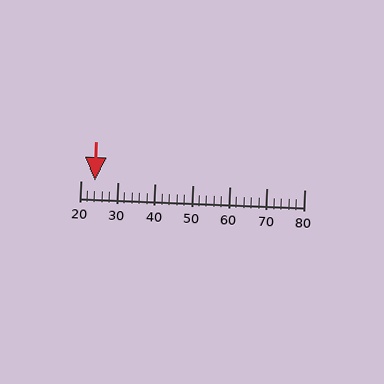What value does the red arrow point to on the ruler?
The red arrow points to approximately 24.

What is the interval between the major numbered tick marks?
The major tick marks are spaced 10 units apart.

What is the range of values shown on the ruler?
The ruler shows values from 20 to 80.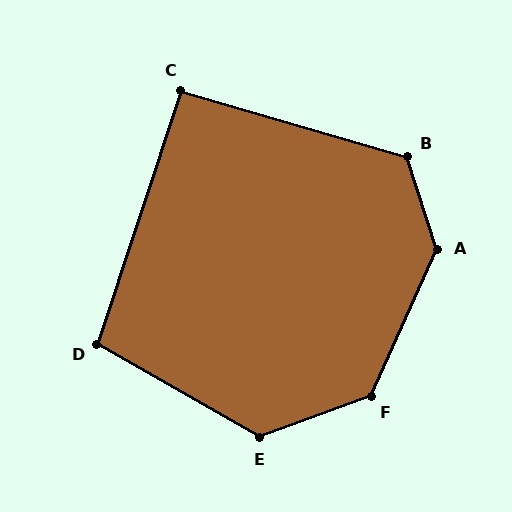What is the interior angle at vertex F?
Approximately 135 degrees (obtuse).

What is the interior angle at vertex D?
Approximately 102 degrees (obtuse).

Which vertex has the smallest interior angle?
C, at approximately 92 degrees.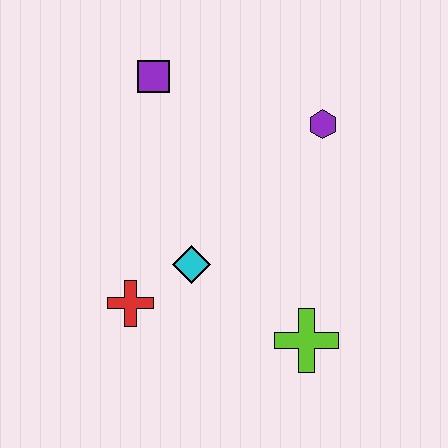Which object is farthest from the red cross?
The purple hexagon is farthest from the red cross.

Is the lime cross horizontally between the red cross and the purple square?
No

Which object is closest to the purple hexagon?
The purple square is closest to the purple hexagon.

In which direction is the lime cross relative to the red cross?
The lime cross is to the right of the red cross.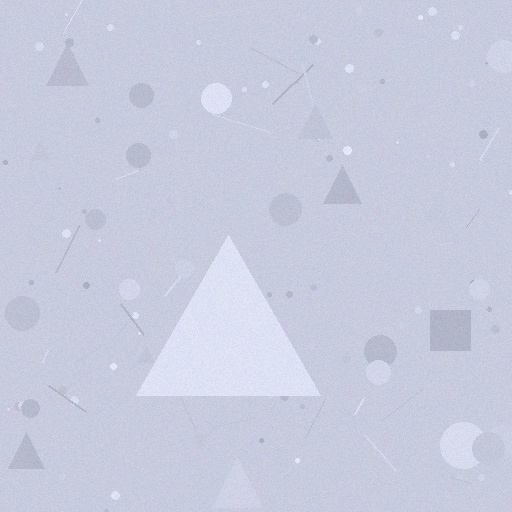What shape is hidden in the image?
A triangle is hidden in the image.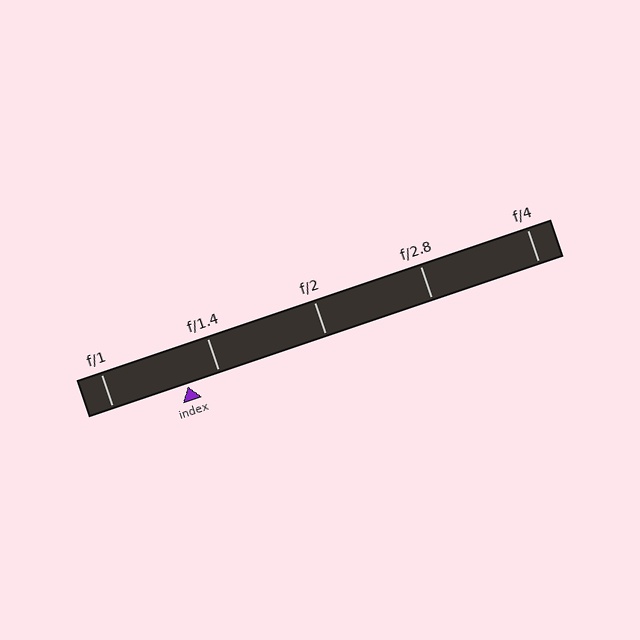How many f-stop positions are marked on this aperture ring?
There are 5 f-stop positions marked.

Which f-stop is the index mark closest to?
The index mark is closest to f/1.4.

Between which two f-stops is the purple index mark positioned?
The index mark is between f/1 and f/1.4.